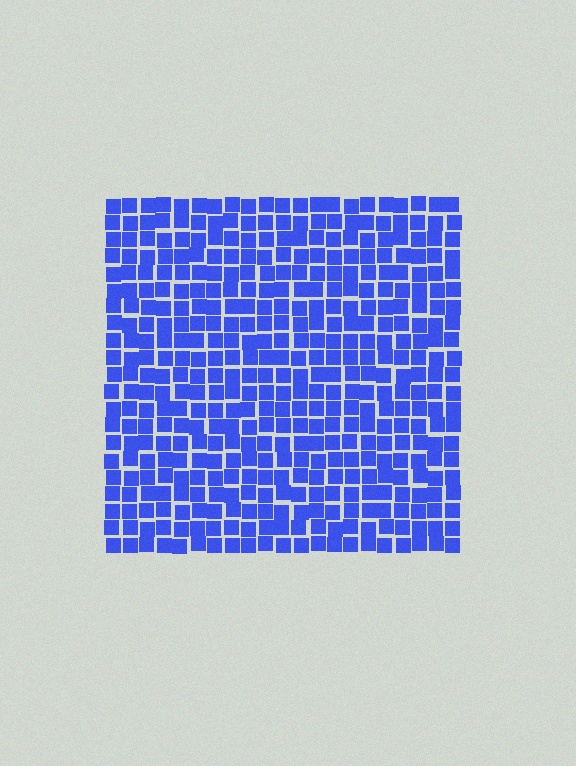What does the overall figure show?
The overall figure shows a square.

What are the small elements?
The small elements are squares.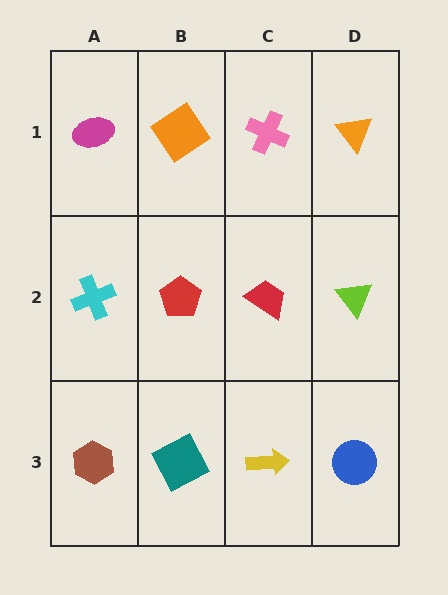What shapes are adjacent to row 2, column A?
A magenta ellipse (row 1, column A), a brown hexagon (row 3, column A), a red pentagon (row 2, column B).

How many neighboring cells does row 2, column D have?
3.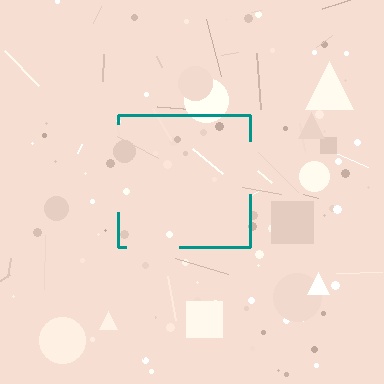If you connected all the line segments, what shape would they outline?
They would outline a square.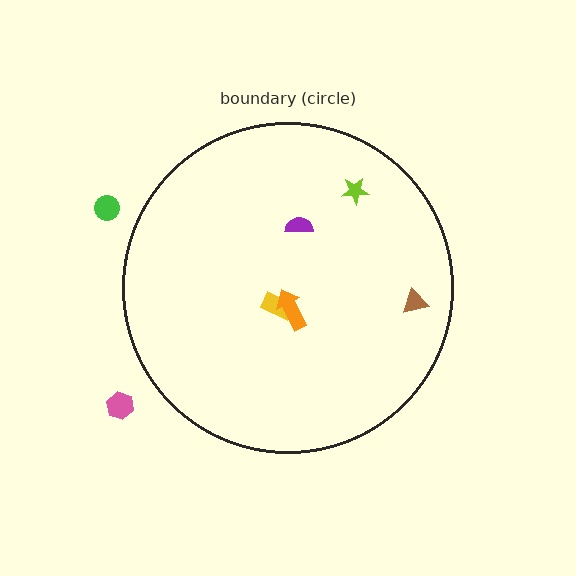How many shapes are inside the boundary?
5 inside, 2 outside.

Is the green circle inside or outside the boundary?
Outside.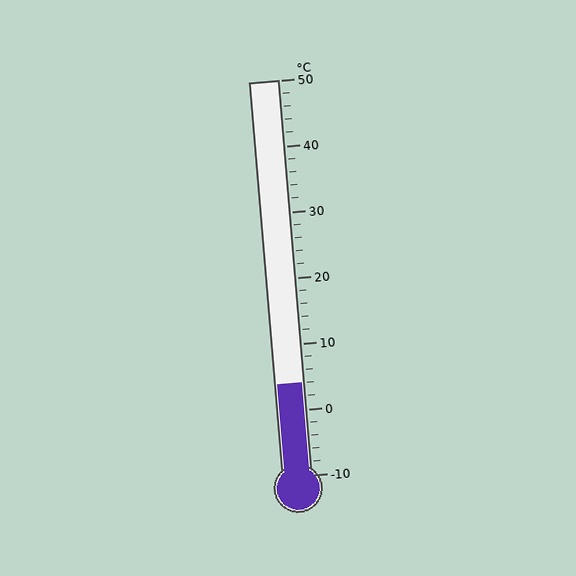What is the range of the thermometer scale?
The thermometer scale ranges from -10°C to 50°C.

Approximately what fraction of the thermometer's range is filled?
The thermometer is filled to approximately 25% of its range.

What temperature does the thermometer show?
The thermometer shows approximately 4°C.